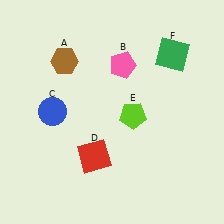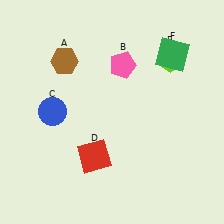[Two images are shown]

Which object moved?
The lime pentagon (E) moved up.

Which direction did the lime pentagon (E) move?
The lime pentagon (E) moved up.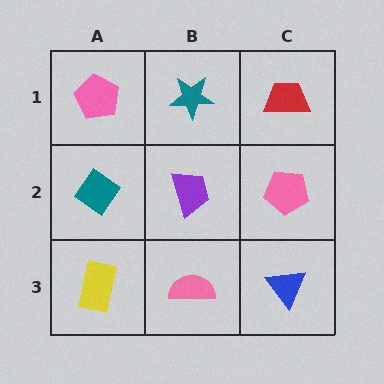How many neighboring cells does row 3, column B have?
3.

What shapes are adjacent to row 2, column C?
A red trapezoid (row 1, column C), a blue triangle (row 3, column C), a purple trapezoid (row 2, column B).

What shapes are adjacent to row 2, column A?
A pink pentagon (row 1, column A), a yellow rectangle (row 3, column A), a purple trapezoid (row 2, column B).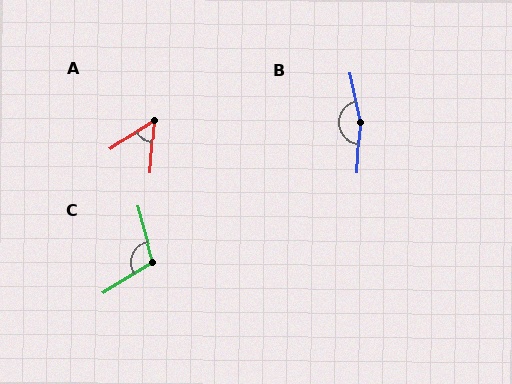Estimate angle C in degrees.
Approximately 106 degrees.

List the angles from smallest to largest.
A (53°), C (106°), B (166°).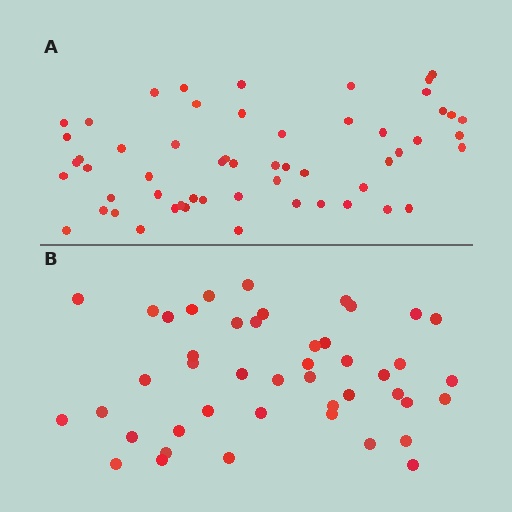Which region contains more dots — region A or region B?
Region A (the top region) has more dots.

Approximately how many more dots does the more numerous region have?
Region A has roughly 12 or so more dots than region B.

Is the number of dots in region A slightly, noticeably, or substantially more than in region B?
Region A has only slightly more — the two regions are fairly close. The ratio is roughly 1.2 to 1.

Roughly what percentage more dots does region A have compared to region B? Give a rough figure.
About 25% more.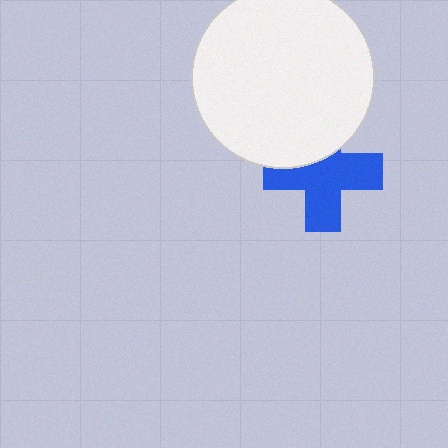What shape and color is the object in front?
The object in front is a white circle.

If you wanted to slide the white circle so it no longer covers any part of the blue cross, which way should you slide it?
Slide it up — that is the most direct way to separate the two shapes.